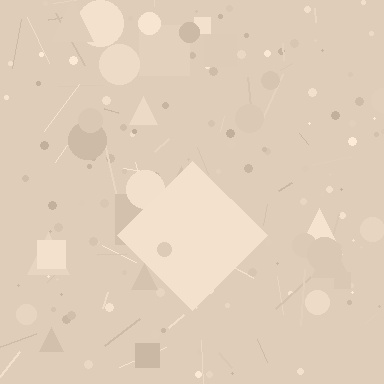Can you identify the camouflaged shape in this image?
The camouflaged shape is a diamond.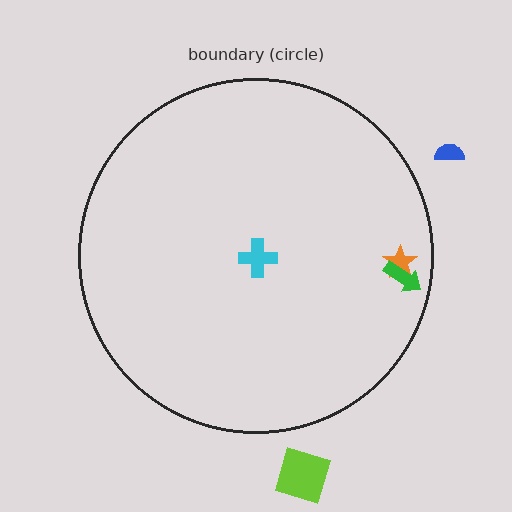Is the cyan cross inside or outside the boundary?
Inside.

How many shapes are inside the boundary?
3 inside, 2 outside.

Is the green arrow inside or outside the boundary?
Inside.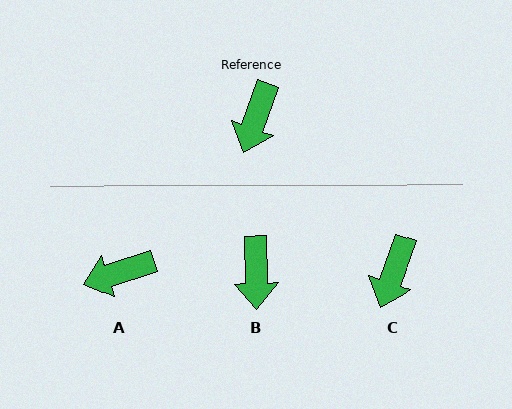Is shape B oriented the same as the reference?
No, it is off by about 21 degrees.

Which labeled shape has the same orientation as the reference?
C.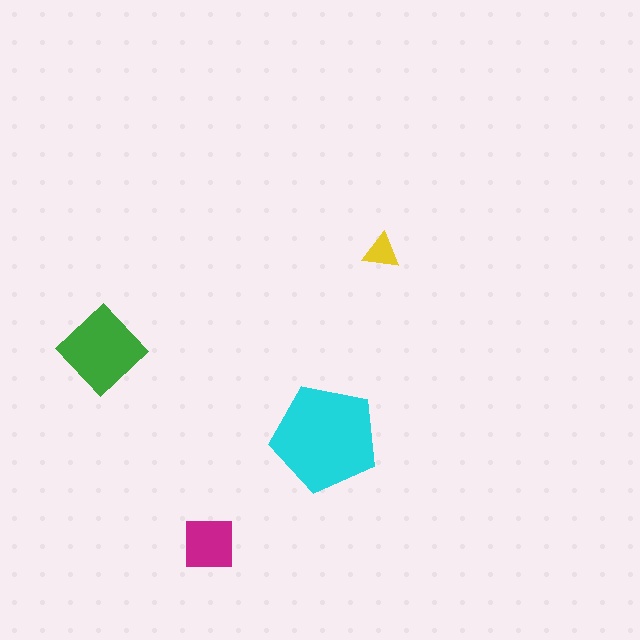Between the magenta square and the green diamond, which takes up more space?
The green diamond.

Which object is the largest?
The cyan pentagon.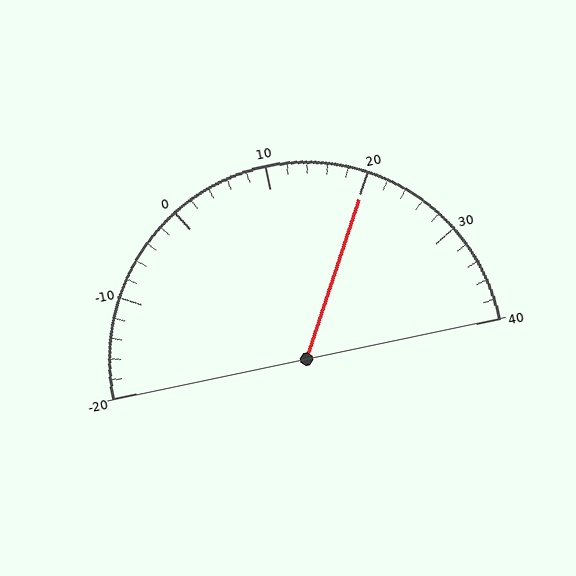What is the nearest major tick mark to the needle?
The nearest major tick mark is 20.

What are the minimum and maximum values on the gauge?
The gauge ranges from -20 to 40.